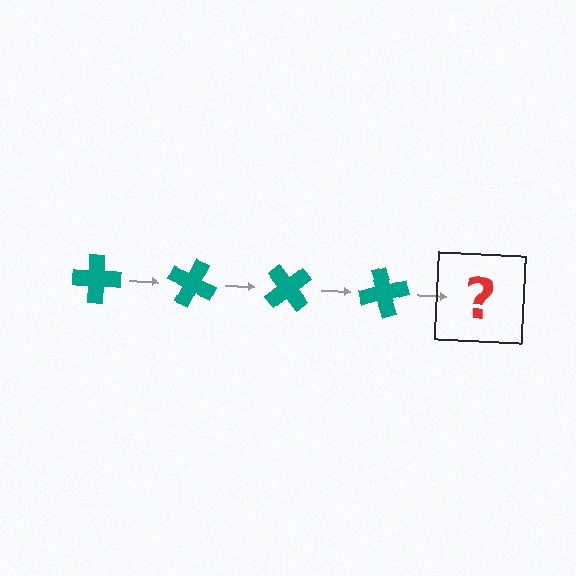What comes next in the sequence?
The next element should be a teal cross rotated 100 degrees.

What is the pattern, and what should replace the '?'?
The pattern is that the cross rotates 25 degrees each step. The '?' should be a teal cross rotated 100 degrees.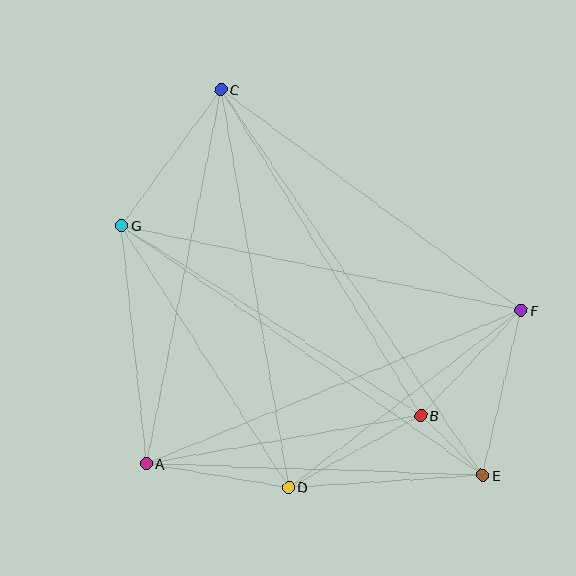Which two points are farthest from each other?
Points C and E are farthest from each other.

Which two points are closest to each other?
Points B and E are closest to each other.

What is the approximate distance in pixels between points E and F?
The distance between E and F is approximately 170 pixels.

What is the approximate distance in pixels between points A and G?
The distance between A and G is approximately 240 pixels.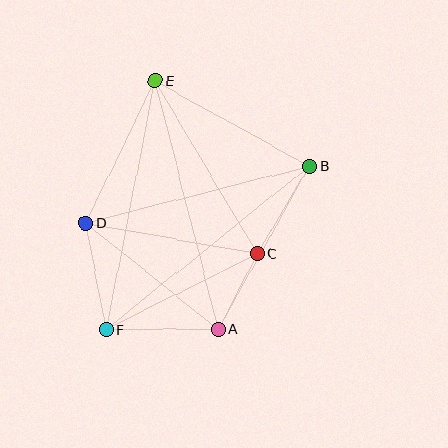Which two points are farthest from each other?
Points B and F are farthest from each other.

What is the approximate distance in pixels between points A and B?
The distance between A and B is approximately 187 pixels.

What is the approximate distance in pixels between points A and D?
The distance between A and D is approximately 170 pixels.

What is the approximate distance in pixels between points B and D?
The distance between B and D is approximately 231 pixels.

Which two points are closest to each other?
Points A and C are closest to each other.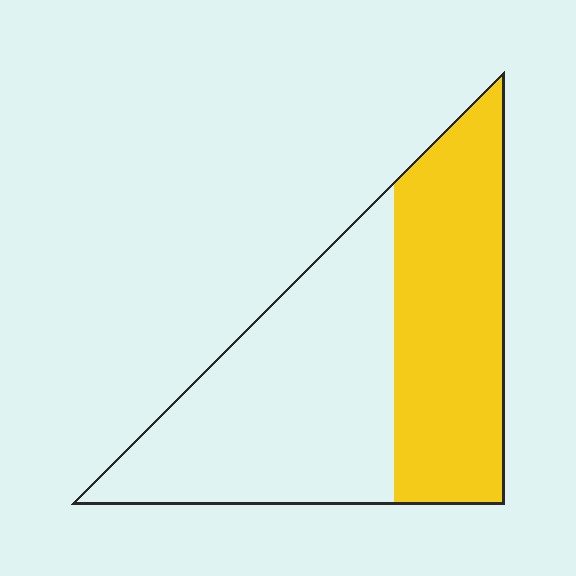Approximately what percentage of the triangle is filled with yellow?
Approximately 45%.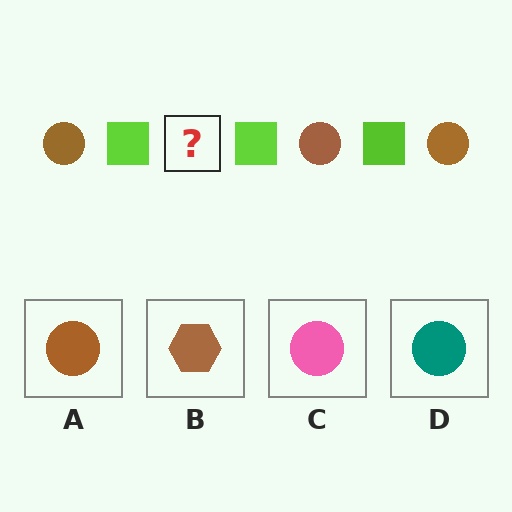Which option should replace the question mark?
Option A.